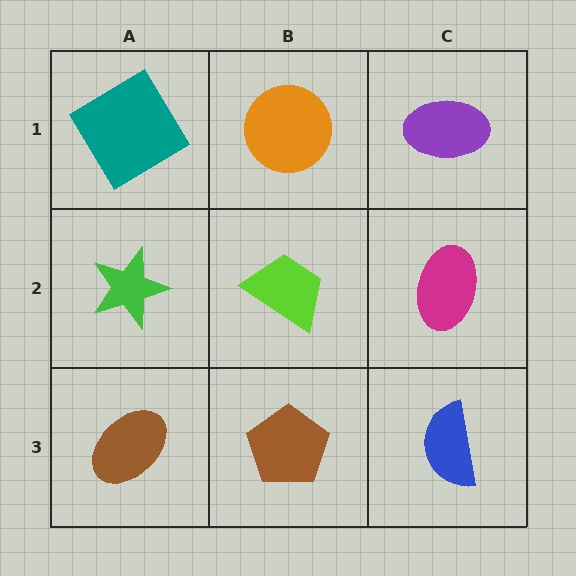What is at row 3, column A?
A brown ellipse.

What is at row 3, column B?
A brown pentagon.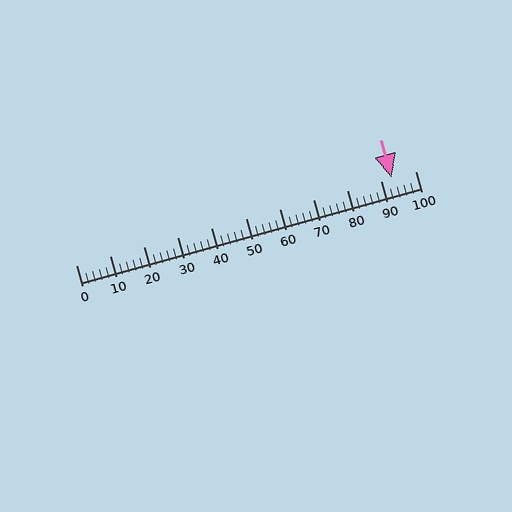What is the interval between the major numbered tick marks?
The major tick marks are spaced 10 units apart.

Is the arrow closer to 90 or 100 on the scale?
The arrow is closer to 90.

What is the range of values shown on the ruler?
The ruler shows values from 0 to 100.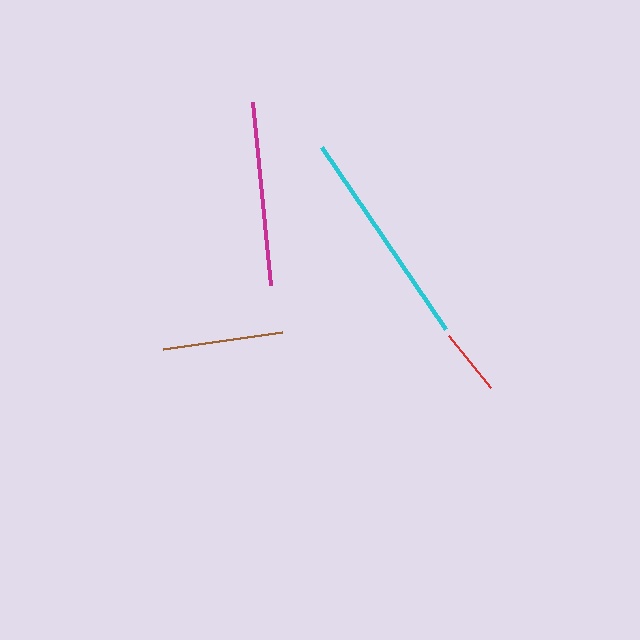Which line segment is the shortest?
The red line is the shortest at approximately 67 pixels.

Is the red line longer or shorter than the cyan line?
The cyan line is longer than the red line.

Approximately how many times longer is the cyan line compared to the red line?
The cyan line is approximately 3.3 times the length of the red line.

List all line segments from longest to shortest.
From longest to shortest: cyan, magenta, brown, red.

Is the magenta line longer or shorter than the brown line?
The magenta line is longer than the brown line.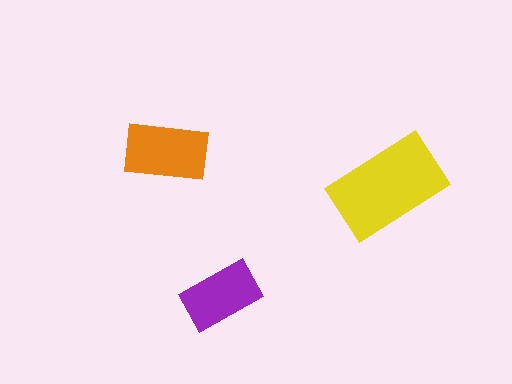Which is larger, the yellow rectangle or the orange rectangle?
The yellow one.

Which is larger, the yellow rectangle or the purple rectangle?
The yellow one.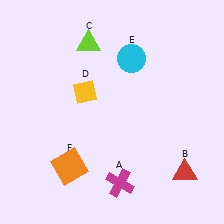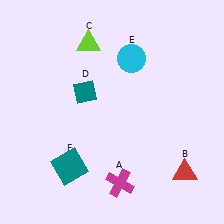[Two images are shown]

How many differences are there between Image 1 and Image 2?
There are 2 differences between the two images.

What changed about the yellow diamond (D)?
In Image 1, D is yellow. In Image 2, it changed to teal.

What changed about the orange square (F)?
In Image 1, F is orange. In Image 2, it changed to teal.